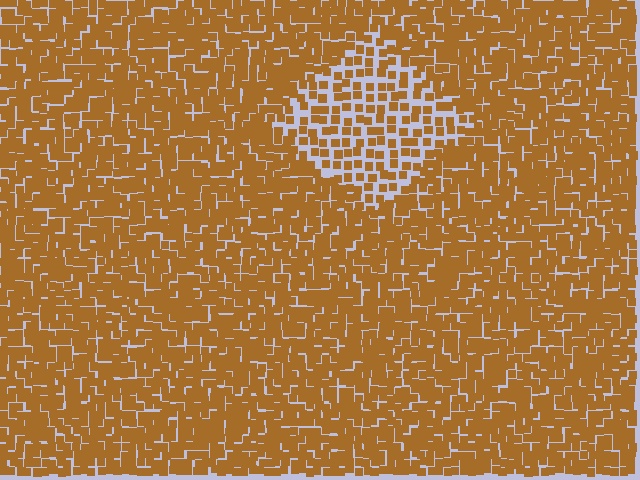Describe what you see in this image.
The image contains small brown elements arranged at two different densities. A diamond-shaped region is visible where the elements are less densely packed than the surrounding area.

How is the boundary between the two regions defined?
The boundary is defined by a change in element density (approximately 2.0x ratio). All elements are the same color, size, and shape.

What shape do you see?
I see a diamond.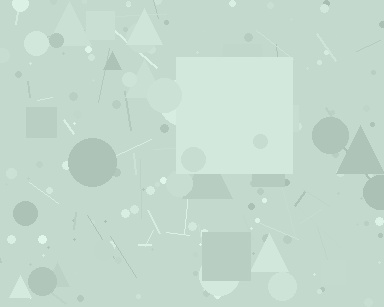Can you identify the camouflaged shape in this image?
The camouflaged shape is a square.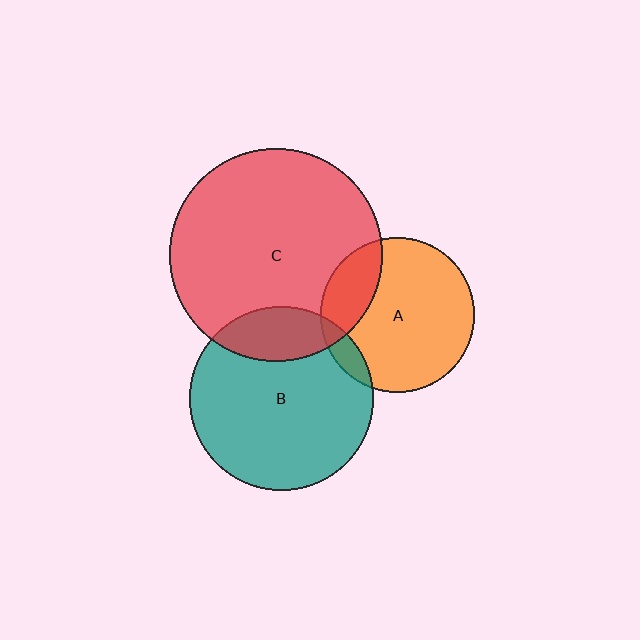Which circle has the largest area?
Circle C (red).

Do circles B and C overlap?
Yes.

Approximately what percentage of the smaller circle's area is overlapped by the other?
Approximately 20%.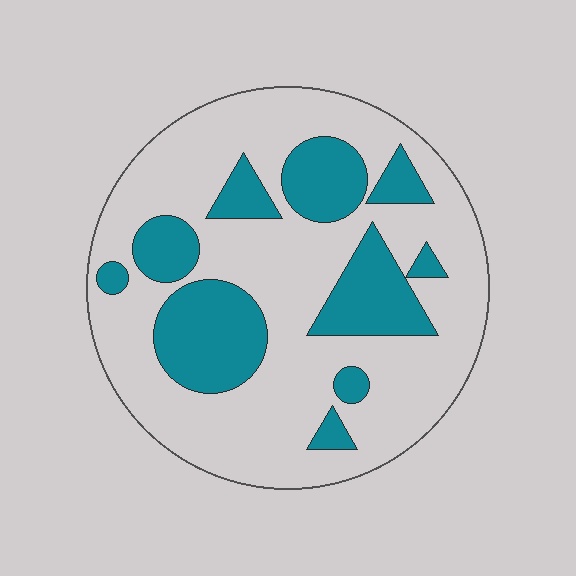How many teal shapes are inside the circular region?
10.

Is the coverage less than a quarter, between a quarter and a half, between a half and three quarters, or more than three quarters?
Between a quarter and a half.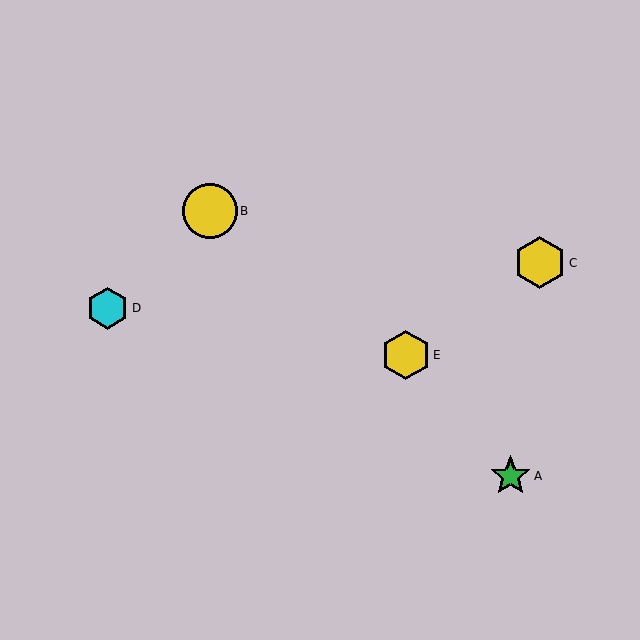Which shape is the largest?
The yellow circle (labeled B) is the largest.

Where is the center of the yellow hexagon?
The center of the yellow hexagon is at (540, 263).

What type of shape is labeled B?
Shape B is a yellow circle.